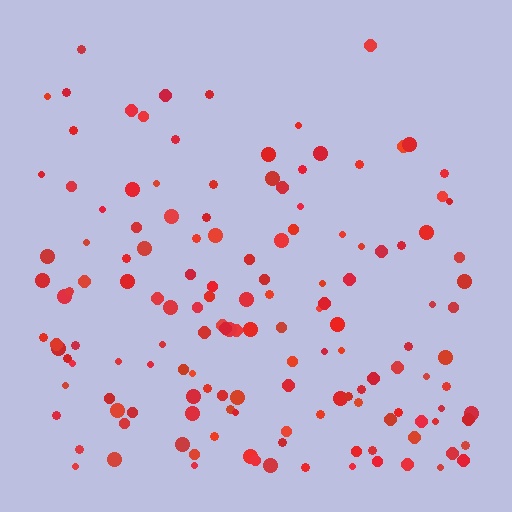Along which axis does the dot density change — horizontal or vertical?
Vertical.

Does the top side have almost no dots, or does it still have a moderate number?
Still a moderate number, just noticeably fewer than the bottom.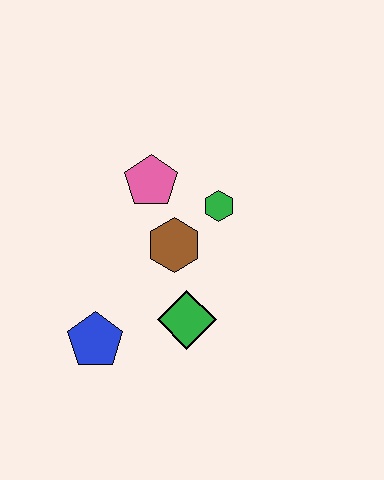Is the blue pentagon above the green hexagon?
No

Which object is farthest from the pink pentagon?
The blue pentagon is farthest from the pink pentagon.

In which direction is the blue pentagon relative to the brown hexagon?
The blue pentagon is below the brown hexagon.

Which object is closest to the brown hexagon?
The green hexagon is closest to the brown hexagon.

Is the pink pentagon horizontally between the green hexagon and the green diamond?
No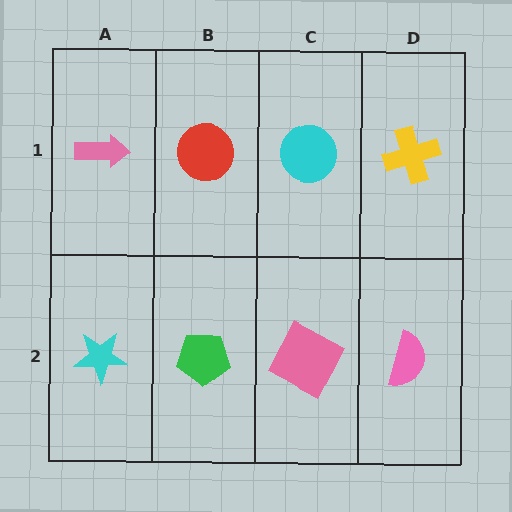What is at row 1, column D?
A yellow cross.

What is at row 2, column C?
A pink square.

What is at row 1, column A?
A pink arrow.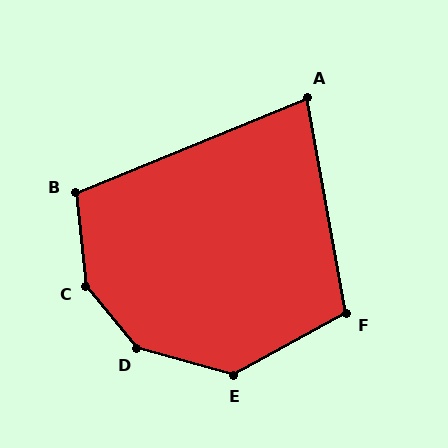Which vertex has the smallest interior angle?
A, at approximately 78 degrees.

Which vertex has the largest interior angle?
C, at approximately 147 degrees.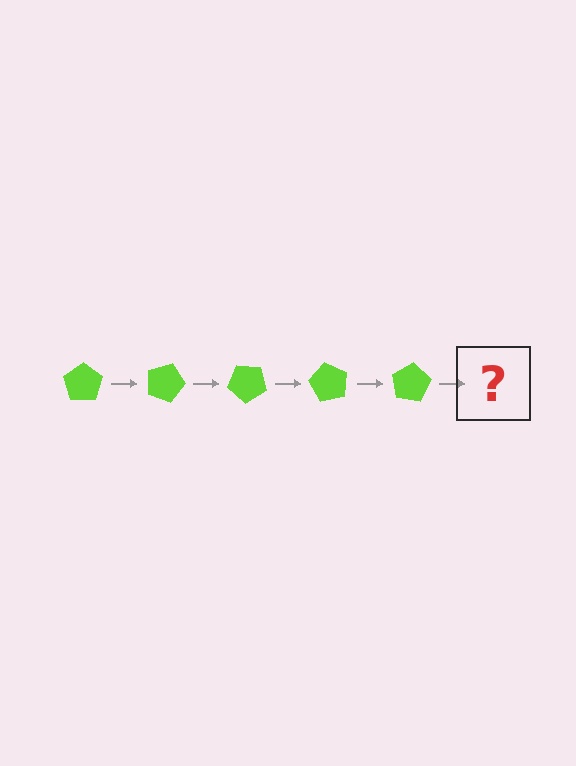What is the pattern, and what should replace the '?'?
The pattern is that the pentagon rotates 20 degrees each step. The '?' should be a lime pentagon rotated 100 degrees.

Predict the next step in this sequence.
The next step is a lime pentagon rotated 100 degrees.